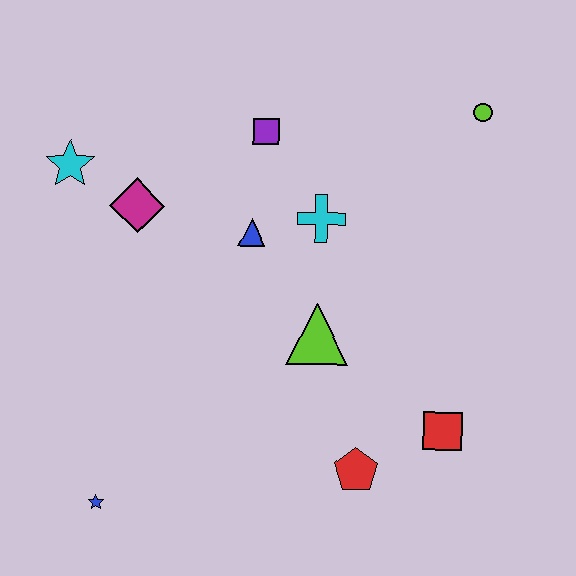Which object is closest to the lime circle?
The cyan cross is closest to the lime circle.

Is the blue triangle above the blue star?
Yes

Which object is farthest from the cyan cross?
The blue star is farthest from the cyan cross.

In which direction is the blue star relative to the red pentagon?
The blue star is to the left of the red pentagon.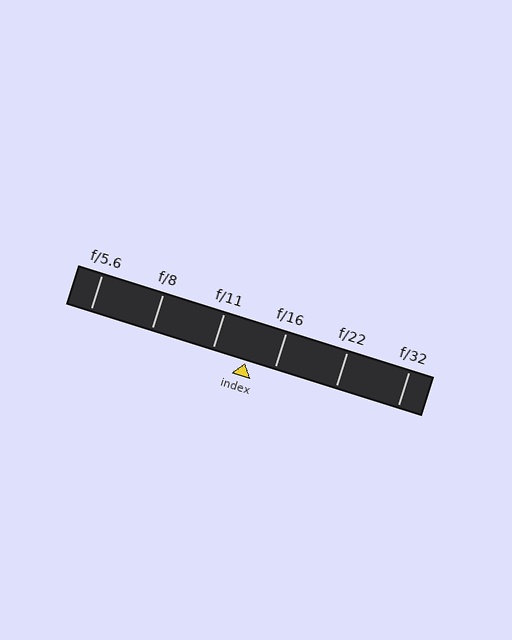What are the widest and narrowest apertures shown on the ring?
The widest aperture shown is f/5.6 and the narrowest is f/32.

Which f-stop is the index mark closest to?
The index mark is closest to f/16.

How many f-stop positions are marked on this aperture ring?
There are 6 f-stop positions marked.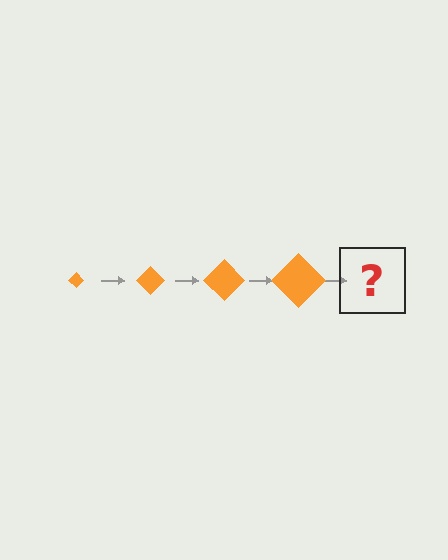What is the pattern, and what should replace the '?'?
The pattern is that the diamond gets progressively larger each step. The '?' should be an orange diamond, larger than the previous one.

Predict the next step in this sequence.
The next step is an orange diamond, larger than the previous one.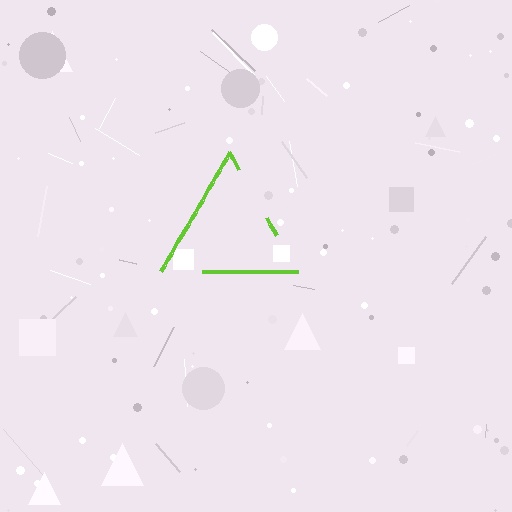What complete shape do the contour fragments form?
The contour fragments form a triangle.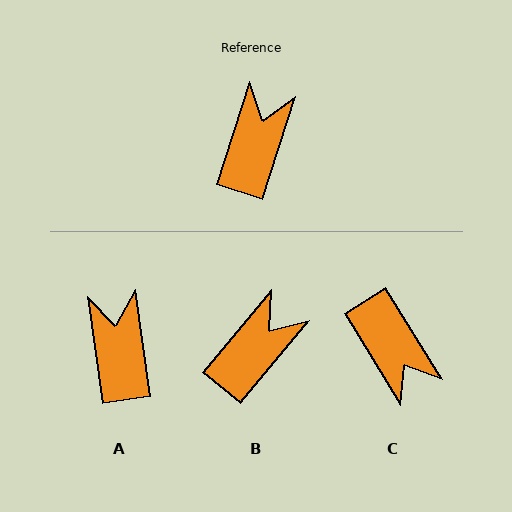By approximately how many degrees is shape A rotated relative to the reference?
Approximately 26 degrees counter-clockwise.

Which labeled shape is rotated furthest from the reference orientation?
C, about 130 degrees away.